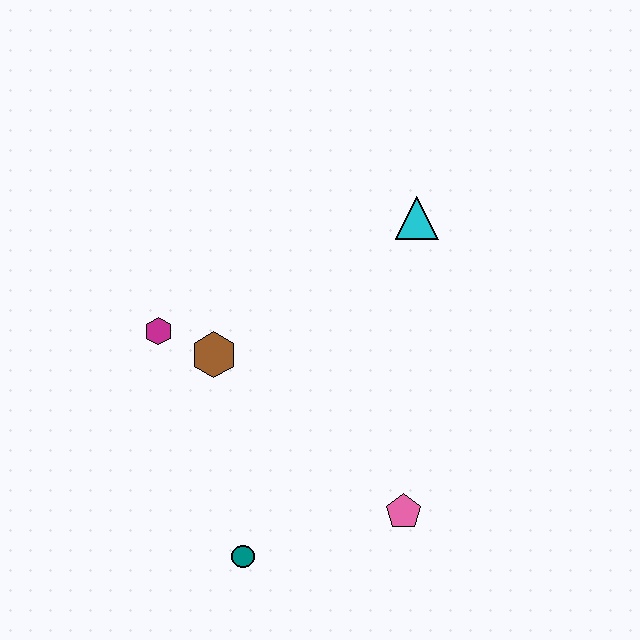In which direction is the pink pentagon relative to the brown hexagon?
The pink pentagon is to the right of the brown hexagon.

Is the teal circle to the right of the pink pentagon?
No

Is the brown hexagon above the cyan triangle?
No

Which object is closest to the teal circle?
The pink pentagon is closest to the teal circle.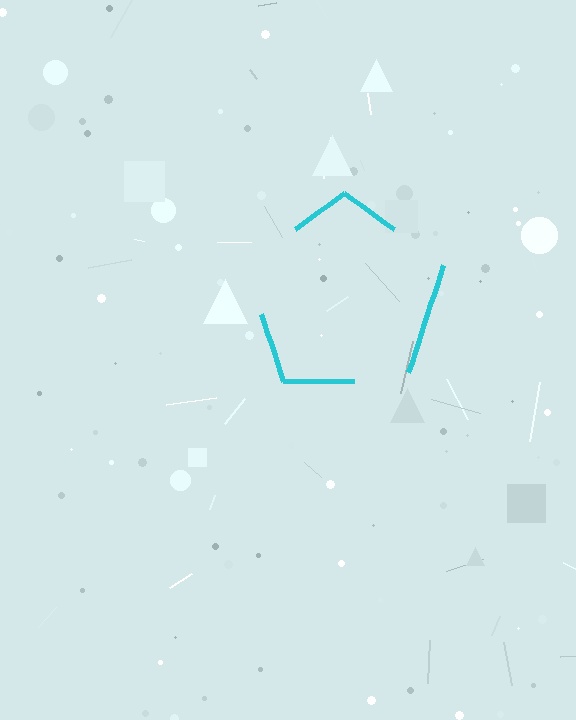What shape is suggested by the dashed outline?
The dashed outline suggests a pentagon.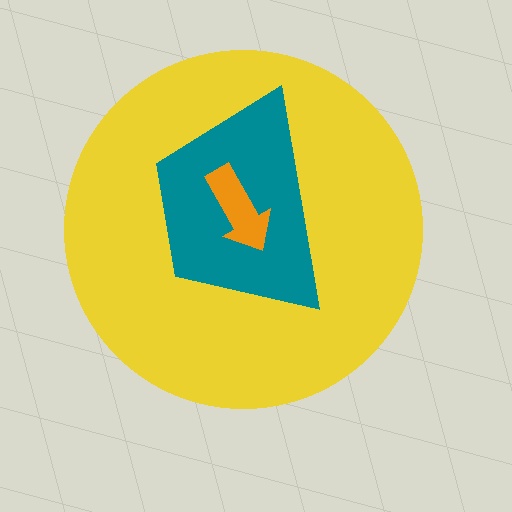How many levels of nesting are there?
3.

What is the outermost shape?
The yellow circle.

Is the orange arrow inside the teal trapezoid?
Yes.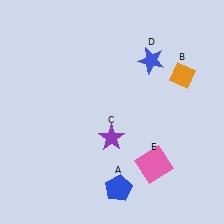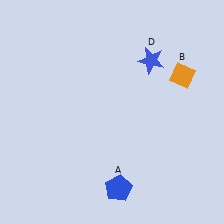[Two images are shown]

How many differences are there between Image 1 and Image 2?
There are 2 differences between the two images.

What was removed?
The pink square (E), the purple star (C) were removed in Image 2.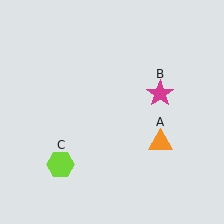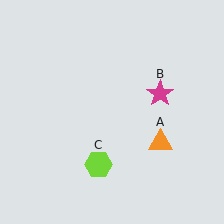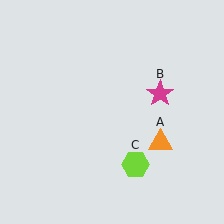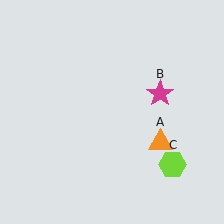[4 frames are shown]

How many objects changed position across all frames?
1 object changed position: lime hexagon (object C).